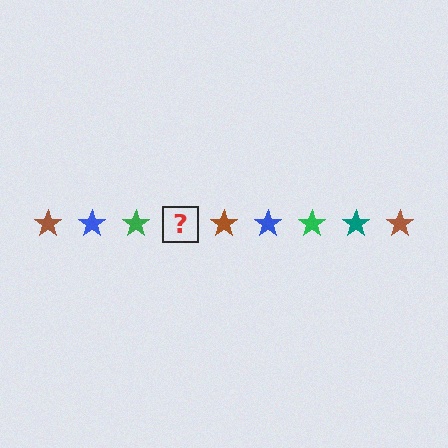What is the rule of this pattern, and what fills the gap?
The rule is that the pattern cycles through brown, blue, green, teal stars. The gap should be filled with a teal star.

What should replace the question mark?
The question mark should be replaced with a teal star.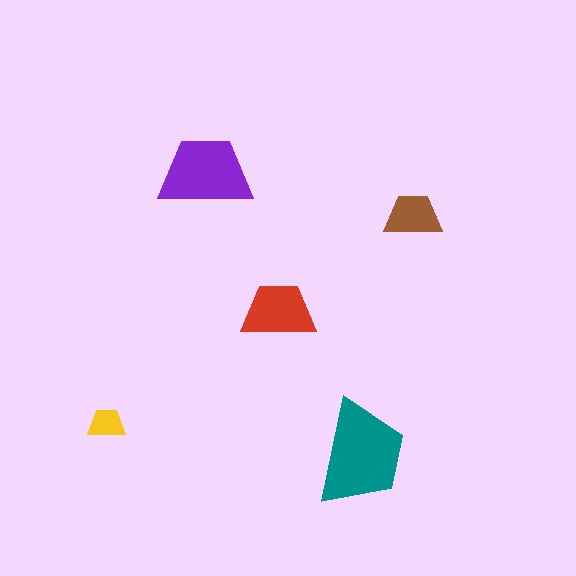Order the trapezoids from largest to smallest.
the teal one, the purple one, the red one, the brown one, the yellow one.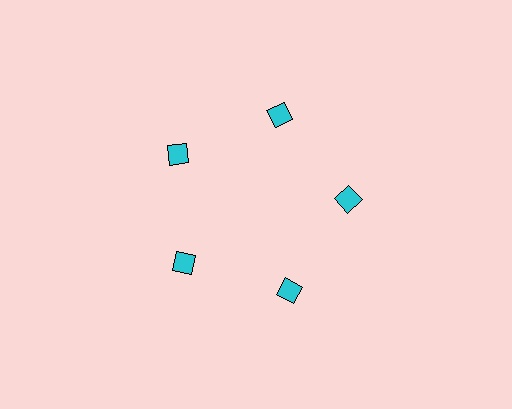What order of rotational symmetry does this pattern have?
This pattern has 5-fold rotational symmetry.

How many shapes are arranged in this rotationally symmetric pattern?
There are 5 shapes, arranged in 5 groups of 1.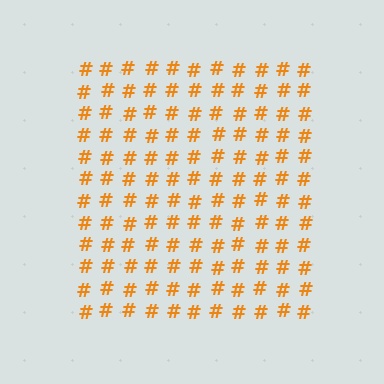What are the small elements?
The small elements are hash symbols.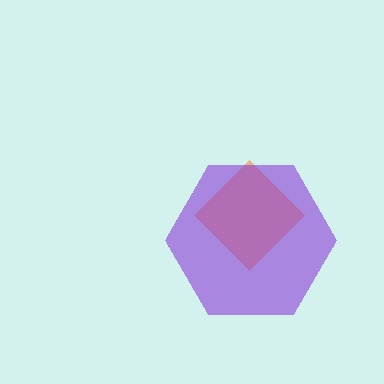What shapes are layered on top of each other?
The layered shapes are: an orange diamond, a purple hexagon.